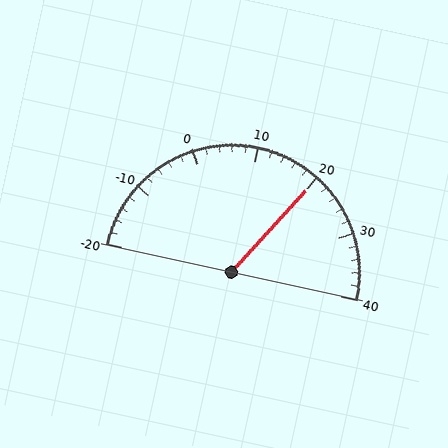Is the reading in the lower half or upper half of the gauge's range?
The reading is in the upper half of the range (-20 to 40).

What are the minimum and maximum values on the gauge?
The gauge ranges from -20 to 40.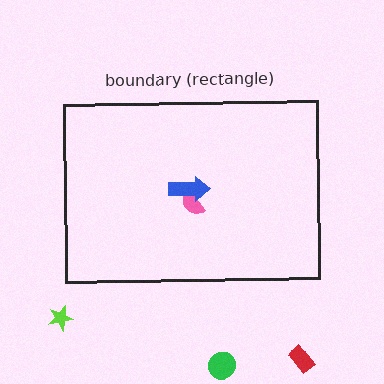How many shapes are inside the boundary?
2 inside, 3 outside.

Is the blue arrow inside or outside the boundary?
Inside.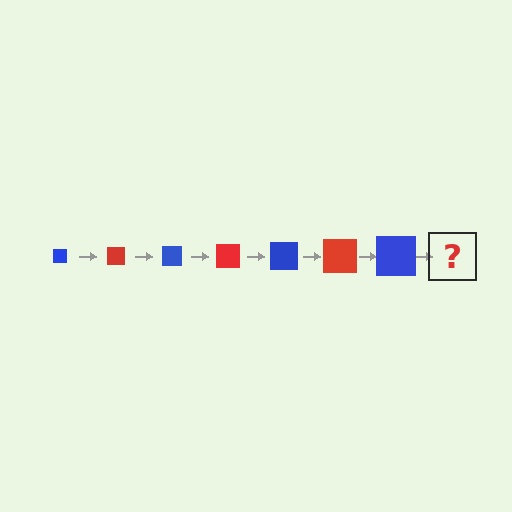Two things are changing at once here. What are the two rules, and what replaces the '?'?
The two rules are that the square grows larger each step and the color cycles through blue and red. The '?' should be a red square, larger than the previous one.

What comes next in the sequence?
The next element should be a red square, larger than the previous one.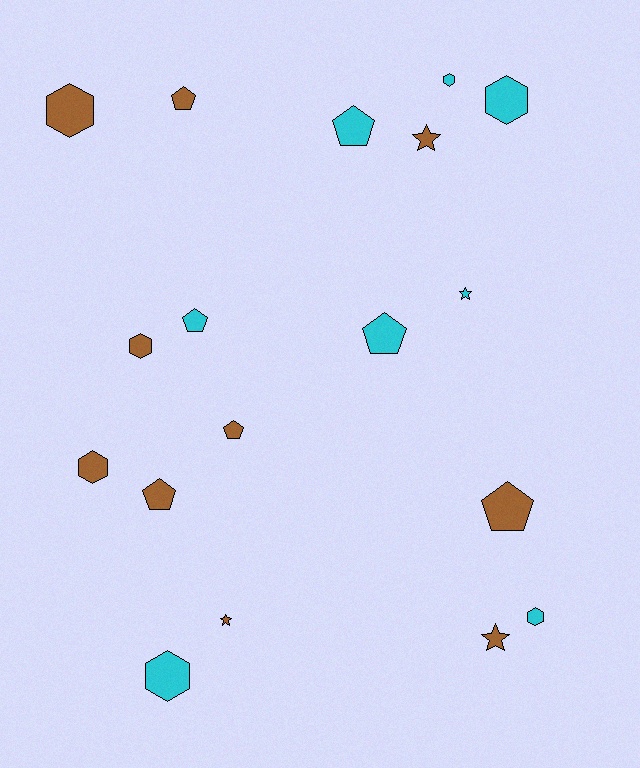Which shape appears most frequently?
Hexagon, with 7 objects.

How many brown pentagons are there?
There are 4 brown pentagons.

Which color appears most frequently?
Brown, with 10 objects.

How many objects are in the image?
There are 18 objects.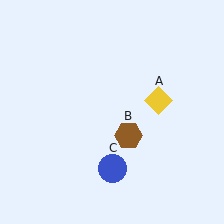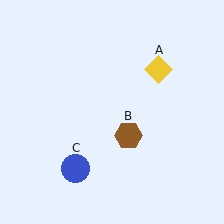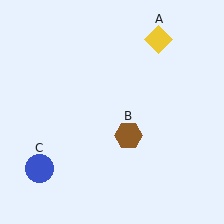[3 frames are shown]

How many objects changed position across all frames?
2 objects changed position: yellow diamond (object A), blue circle (object C).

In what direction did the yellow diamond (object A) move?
The yellow diamond (object A) moved up.